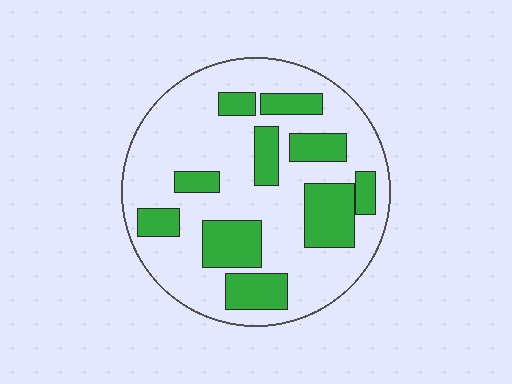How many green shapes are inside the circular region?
10.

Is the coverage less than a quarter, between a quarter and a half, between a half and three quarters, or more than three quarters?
Between a quarter and a half.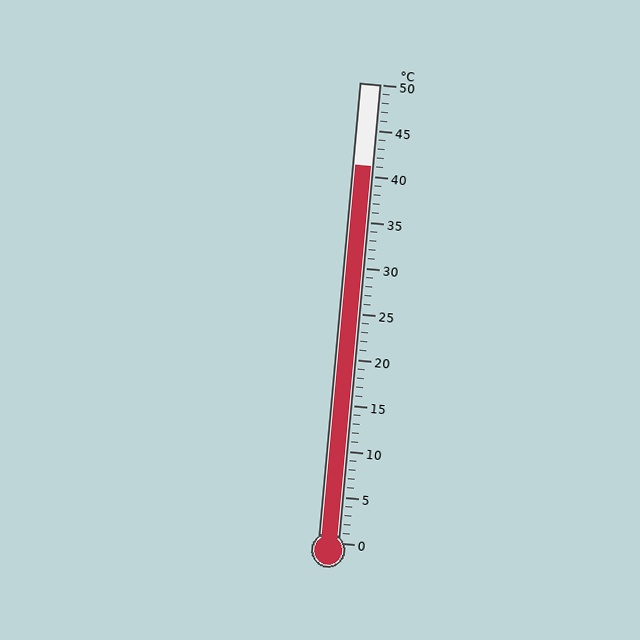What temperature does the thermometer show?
The thermometer shows approximately 41°C.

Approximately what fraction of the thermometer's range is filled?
The thermometer is filled to approximately 80% of its range.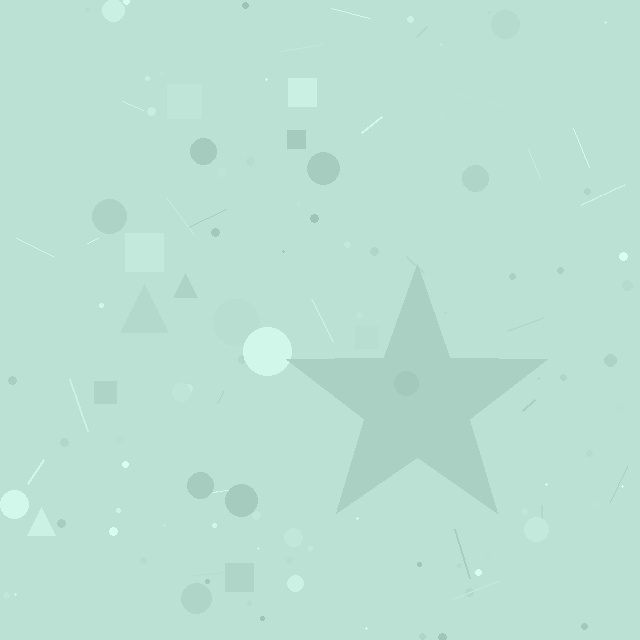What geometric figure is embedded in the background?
A star is embedded in the background.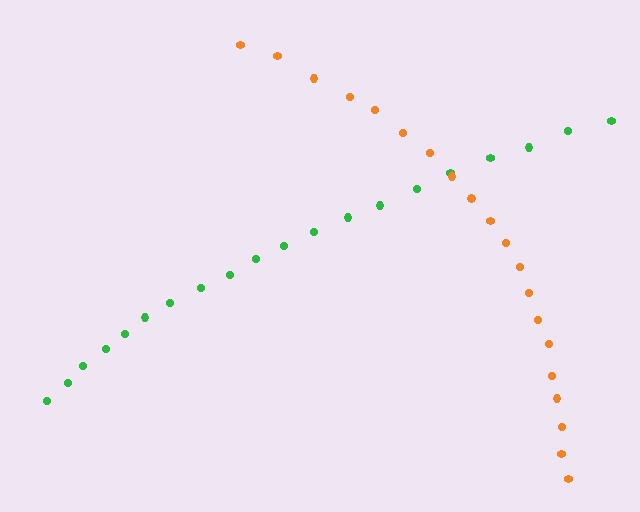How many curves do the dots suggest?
There are 2 distinct paths.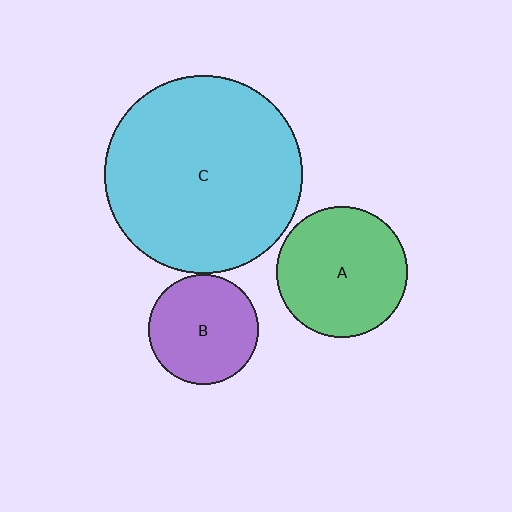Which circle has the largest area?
Circle C (cyan).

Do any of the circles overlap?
No, none of the circles overlap.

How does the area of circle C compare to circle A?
Approximately 2.3 times.